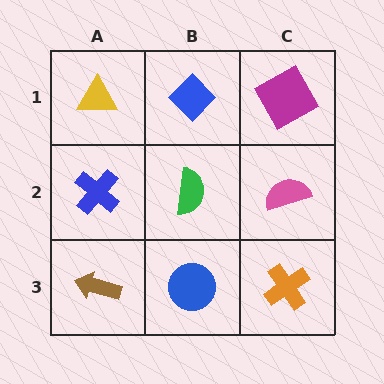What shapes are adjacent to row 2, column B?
A blue diamond (row 1, column B), a blue circle (row 3, column B), a blue cross (row 2, column A), a pink semicircle (row 2, column C).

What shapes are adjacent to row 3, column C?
A pink semicircle (row 2, column C), a blue circle (row 3, column B).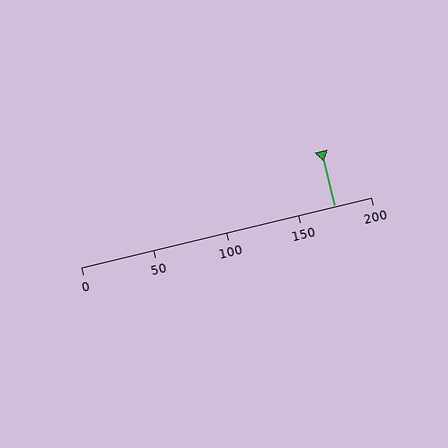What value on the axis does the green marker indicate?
The marker indicates approximately 175.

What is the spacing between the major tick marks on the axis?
The major ticks are spaced 50 apart.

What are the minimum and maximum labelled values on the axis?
The axis runs from 0 to 200.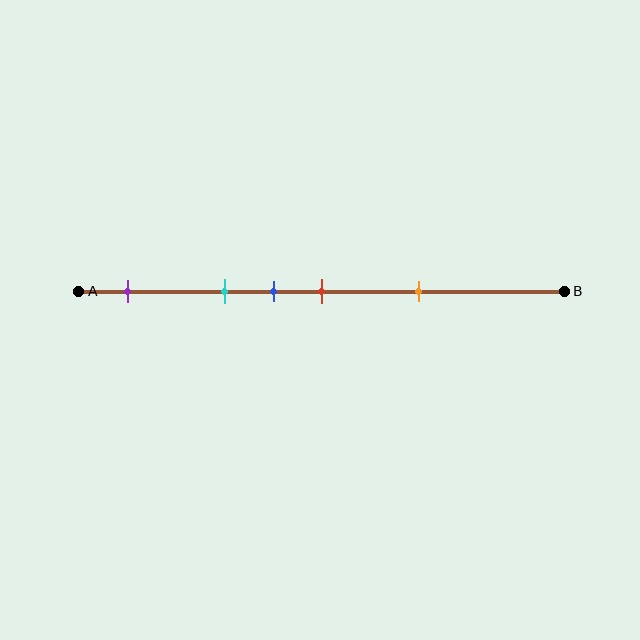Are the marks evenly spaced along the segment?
No, the marks are not evenly spaced.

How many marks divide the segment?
There are 5 marks dividing the segment.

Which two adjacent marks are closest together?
The blue and red marks are the closest adjacent pair.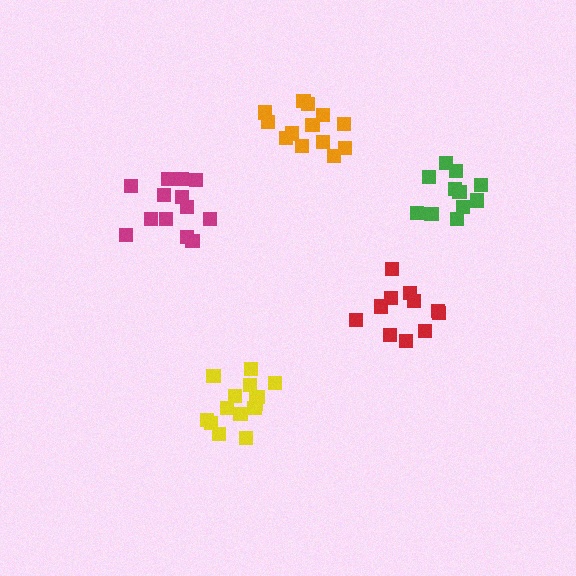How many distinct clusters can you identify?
There are 5 distinct clusters.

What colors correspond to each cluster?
The clusters are colored: yellow, green, magenta, red, orange.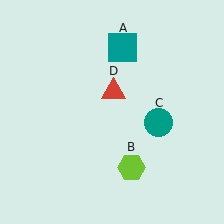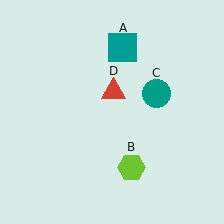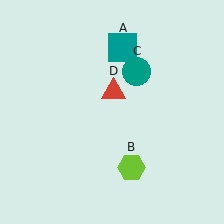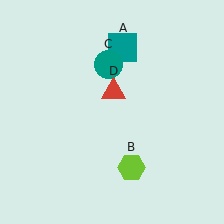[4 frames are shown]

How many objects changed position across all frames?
1 object changed position: teal circle (object C).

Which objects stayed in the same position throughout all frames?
Teal square (object A) and lime hexagon (object B) and red triangle (object D) remained stationary.